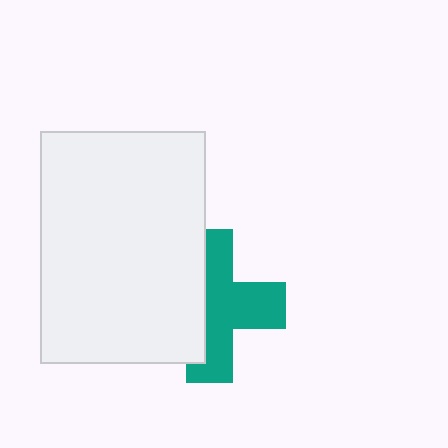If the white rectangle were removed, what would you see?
You would see the complete teal cross.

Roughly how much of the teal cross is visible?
About half of it is visible (roughly 58%).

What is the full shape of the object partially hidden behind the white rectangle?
The partially hidden object is a teal cross.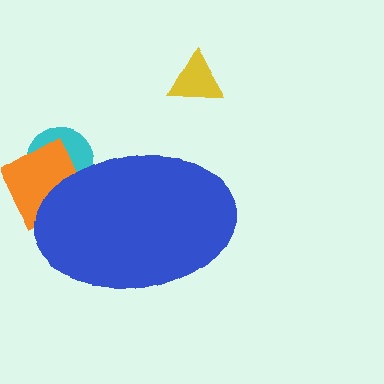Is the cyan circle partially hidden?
Yes, the cyan circle is partially hidden behind the blue ellipse.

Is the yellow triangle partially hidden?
No, the yellow triangle is fully visible.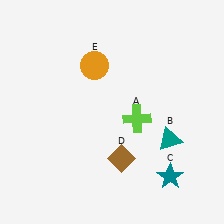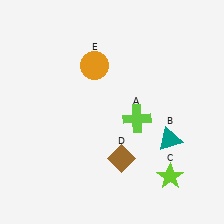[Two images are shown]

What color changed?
The star (C) changed from teal in Image 1 to lime in Image 2.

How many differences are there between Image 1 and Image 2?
There is 1 difference between the two images.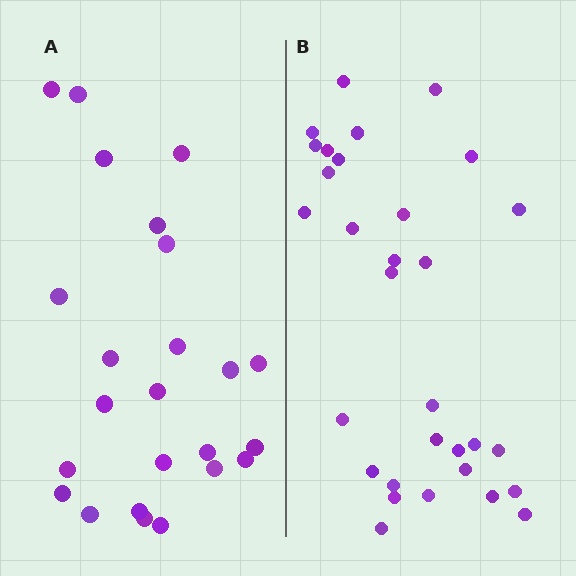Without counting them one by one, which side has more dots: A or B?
Region B (the right region) has more dots.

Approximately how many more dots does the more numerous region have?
Region B has roughly 8 or so more dots than region A.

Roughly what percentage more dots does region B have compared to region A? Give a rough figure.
About 30% more.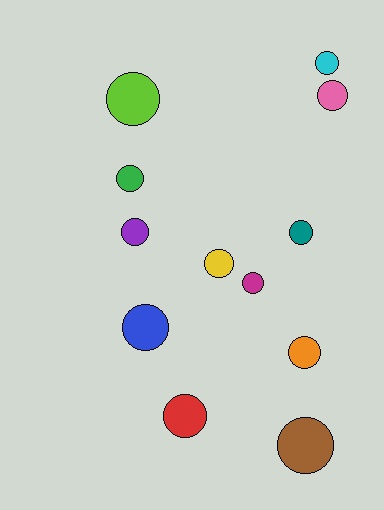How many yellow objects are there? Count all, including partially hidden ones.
There is 1 yellow object.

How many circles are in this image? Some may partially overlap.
There are 12 circles.